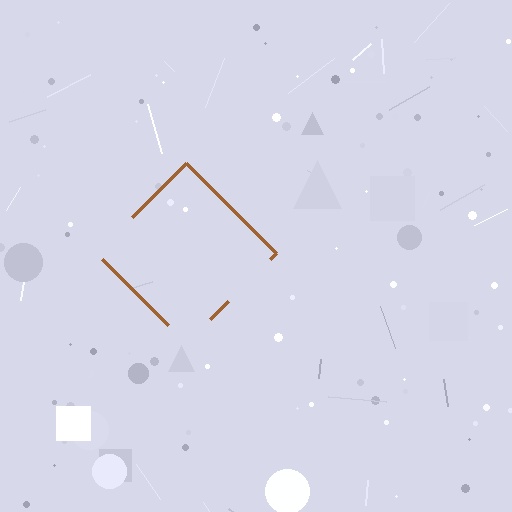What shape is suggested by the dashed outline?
The dashed outline suggests a diamond.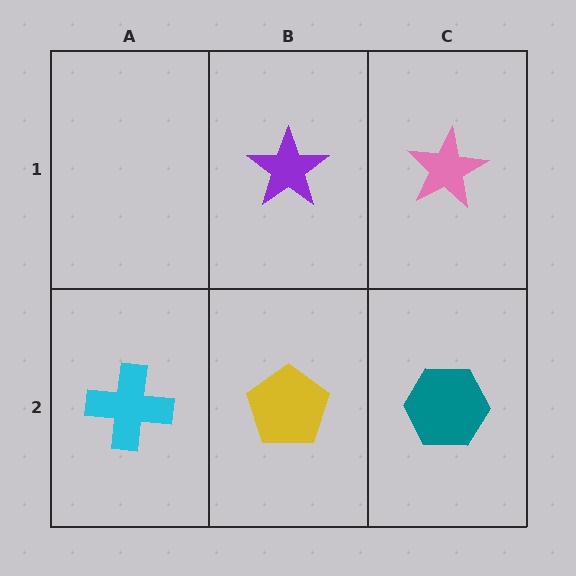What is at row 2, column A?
A cyan cross.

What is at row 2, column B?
A yellow pentagon.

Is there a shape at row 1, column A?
No, that cell is empty.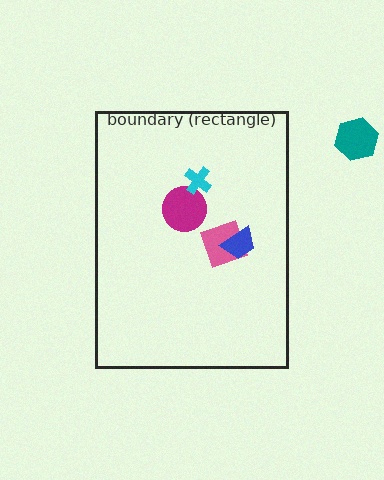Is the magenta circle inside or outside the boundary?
Inside.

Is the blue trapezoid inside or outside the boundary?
Inside.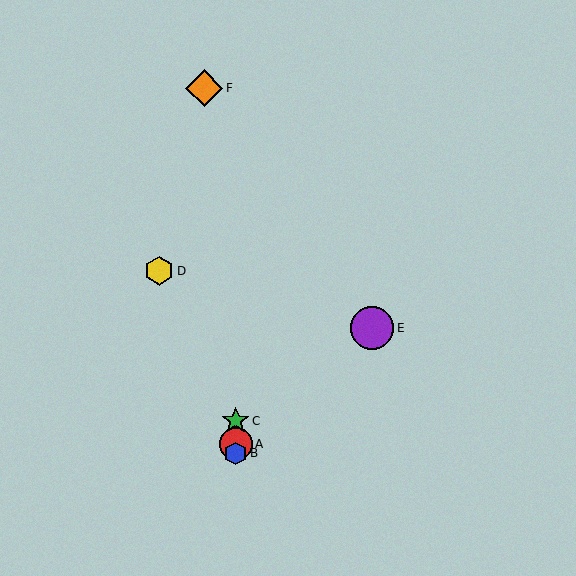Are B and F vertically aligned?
No, B is at x≈236 and F is at x≈204.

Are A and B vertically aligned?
Yes, both are at x≈236.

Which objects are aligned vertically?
Objects A, B, C are aligned vertically.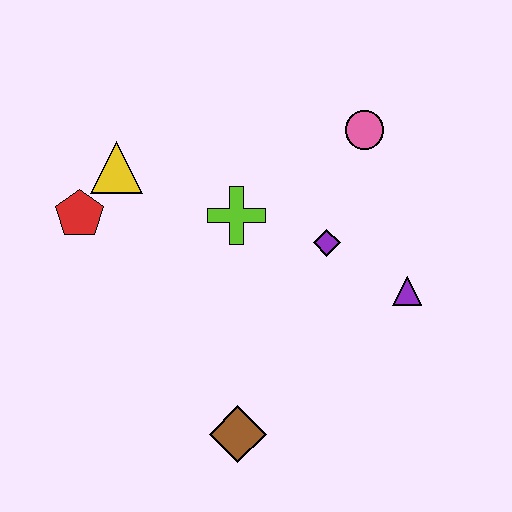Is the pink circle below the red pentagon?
No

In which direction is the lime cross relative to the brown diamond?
The lime cross is above the brown diamond.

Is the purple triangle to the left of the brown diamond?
No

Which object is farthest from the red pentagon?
The purple triangle is farthest from the red pentagon.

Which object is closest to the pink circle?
The purple diamond is closest to the pink circle.